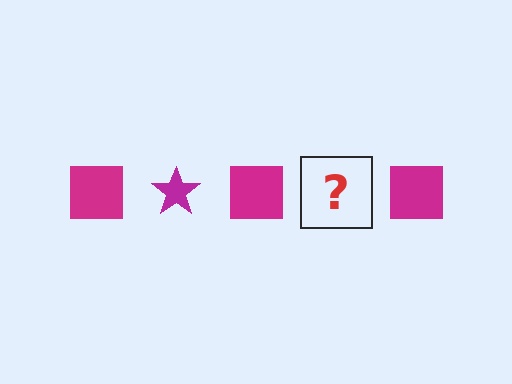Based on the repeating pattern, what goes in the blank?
The blank should be a magenta star.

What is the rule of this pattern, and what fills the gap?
The rule is that the pattern cycles through square, star shapes in magenta. The gap should be filled with a magenta star.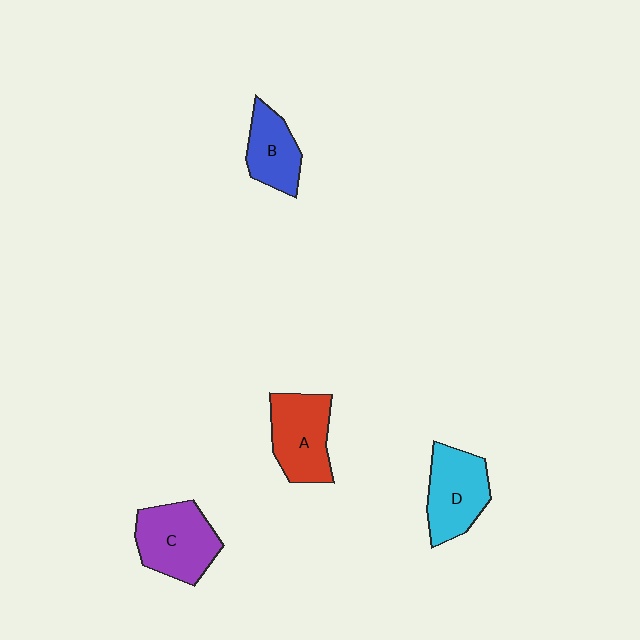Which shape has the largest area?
Shape C (purple).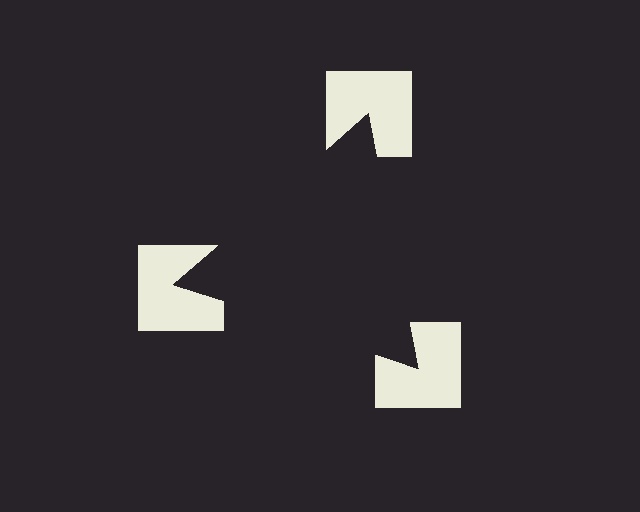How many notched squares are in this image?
There are 3 — one at each vertex of the illusory triangle.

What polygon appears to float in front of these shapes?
An illusory triangle — its edges are inferred from the aligned wedge cuts in the notched squares, not physically drawn.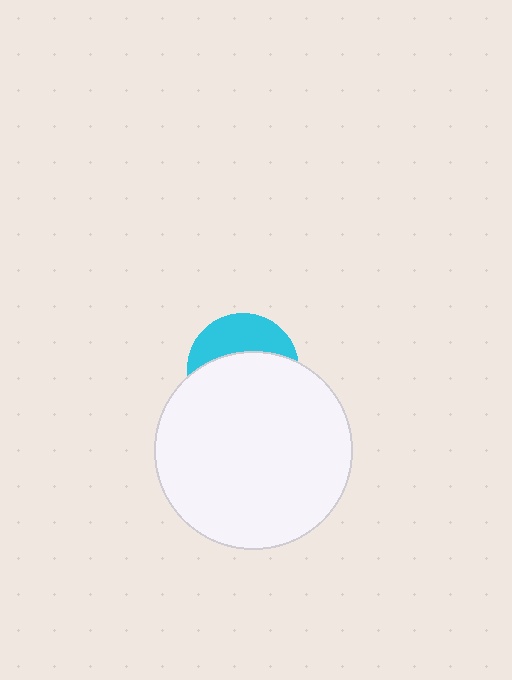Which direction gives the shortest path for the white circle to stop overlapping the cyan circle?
Moving down gives the shortest separation.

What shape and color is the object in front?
The object in front is a white circle.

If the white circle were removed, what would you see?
You would see the complete cyan circle.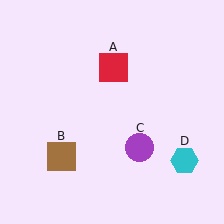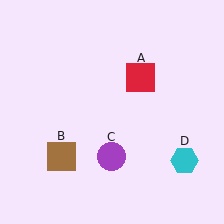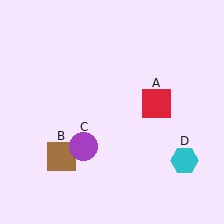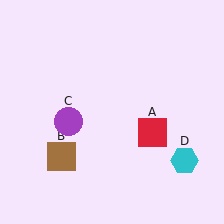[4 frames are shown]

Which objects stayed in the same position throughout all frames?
Brown square (object B) and cyan hexagon (object D) remained stationary.